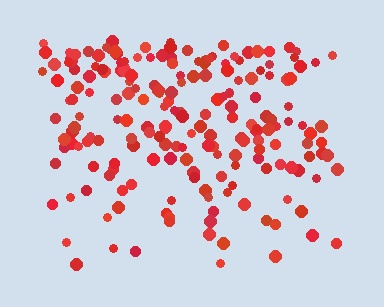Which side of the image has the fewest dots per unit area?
The bottom.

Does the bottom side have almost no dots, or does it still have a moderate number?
Still a moderate number, just noticeably fewer than the top.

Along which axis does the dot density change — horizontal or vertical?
Vertical.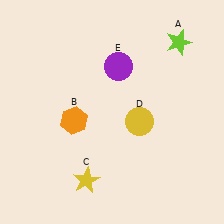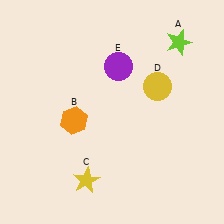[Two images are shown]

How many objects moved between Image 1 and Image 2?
1 object moved between the two images.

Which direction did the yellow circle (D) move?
The yellow circle (D) moved up.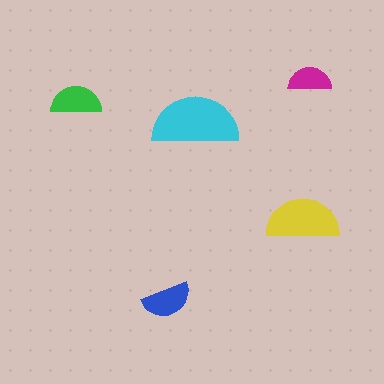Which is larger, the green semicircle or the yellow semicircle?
The yellow one.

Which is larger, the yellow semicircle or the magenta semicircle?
The yellow one.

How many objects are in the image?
There are 5 objects in the image.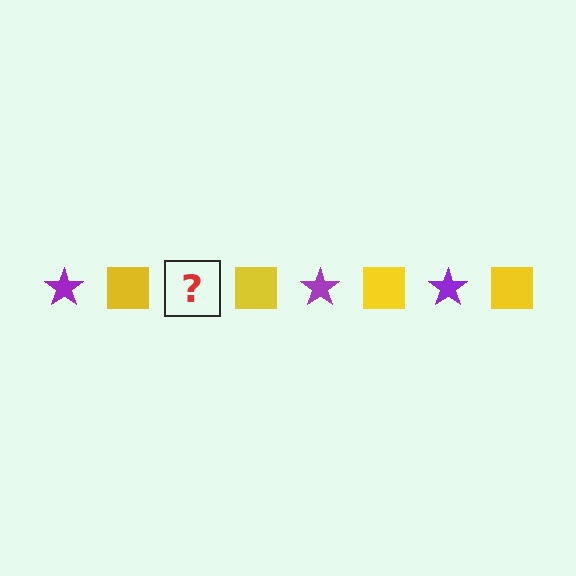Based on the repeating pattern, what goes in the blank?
The blank should be a purple star.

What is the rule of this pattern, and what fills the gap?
The rule is that the pattern alternates between purple star and yellow square. The gap should be filled with a purple star.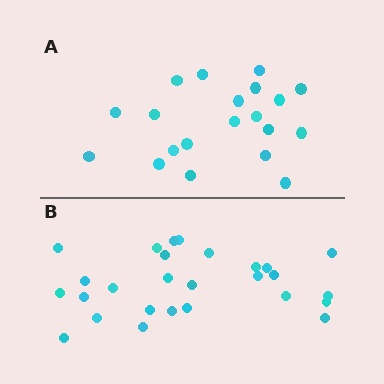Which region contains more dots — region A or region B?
Region B (the bottom region) has more dots.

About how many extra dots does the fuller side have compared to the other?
Region B has roughly 8 or so more dots than region A.